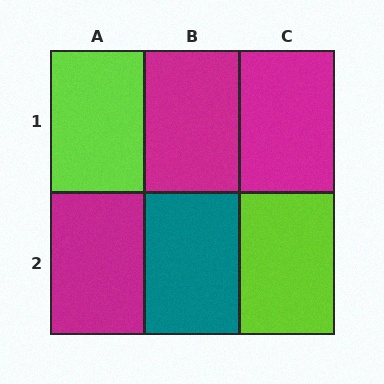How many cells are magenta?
3 cells are magenta.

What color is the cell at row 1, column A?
Lime.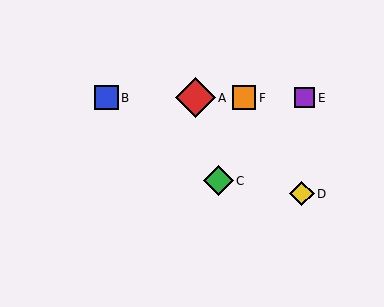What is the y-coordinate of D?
Object D is at y≈194.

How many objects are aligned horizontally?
4 objects (A, B, E, F) are aligned horizontally.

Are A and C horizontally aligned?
No, A is at y≈98 and C is at y≈181.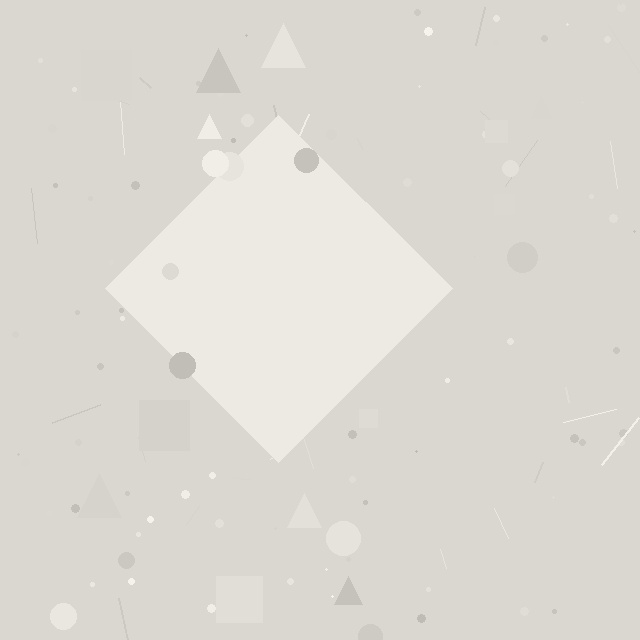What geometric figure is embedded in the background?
A diamond is embedded in the background.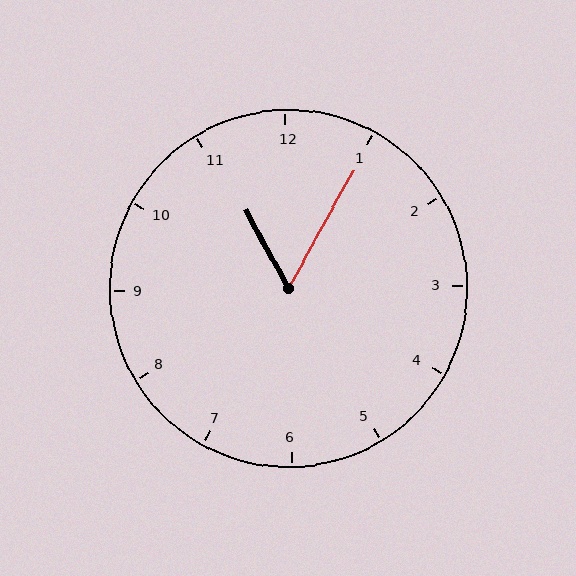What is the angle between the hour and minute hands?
Approximately 58 degrees.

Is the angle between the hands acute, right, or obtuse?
It is acute.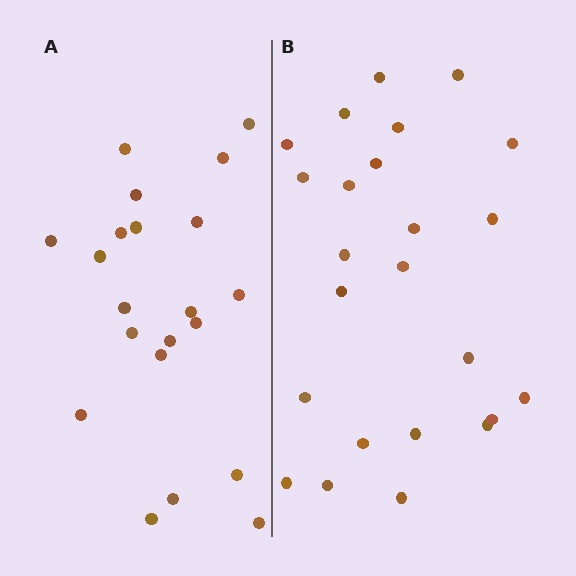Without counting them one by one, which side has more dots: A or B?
Region B (the right region) has more dots.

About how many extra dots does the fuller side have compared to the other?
Region B has just a few more — roughly 2 or 3 more dots than region A.